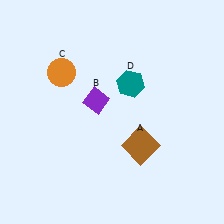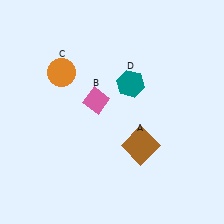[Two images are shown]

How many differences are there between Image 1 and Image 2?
There is 1 difference between the two images.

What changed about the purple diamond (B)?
In Image 1, B is purple. In Image 2, it changed to pink.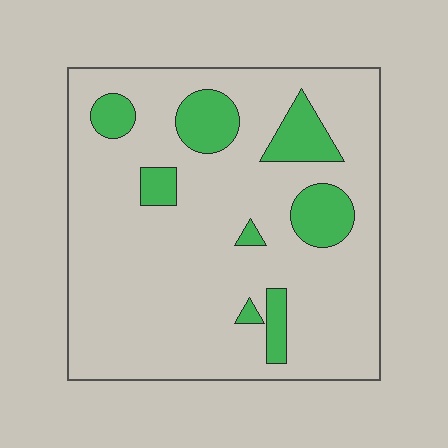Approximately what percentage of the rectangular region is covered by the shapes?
Approximately 15%.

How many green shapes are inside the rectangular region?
8.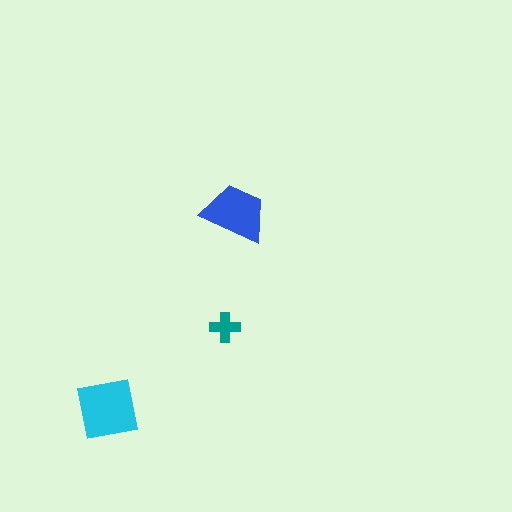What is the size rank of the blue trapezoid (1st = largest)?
2nd.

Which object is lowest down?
The cyan square is bottommost.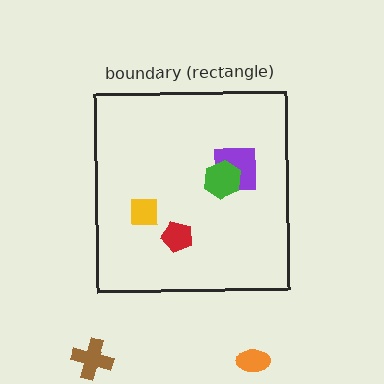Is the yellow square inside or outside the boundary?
Inside.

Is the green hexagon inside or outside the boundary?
Inside.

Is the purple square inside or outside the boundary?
Inside.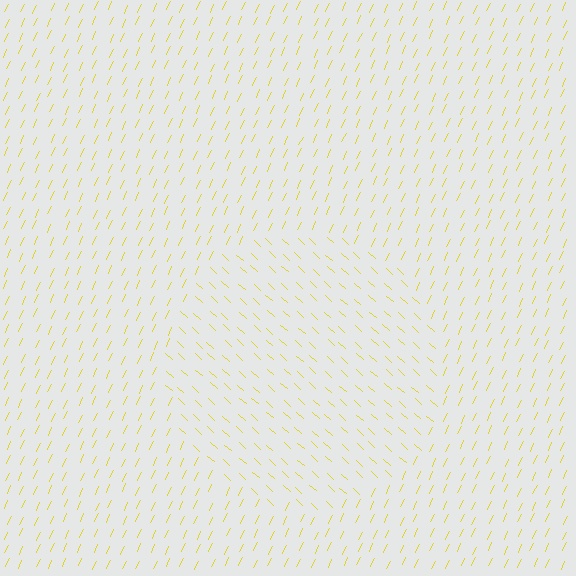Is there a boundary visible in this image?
Yes, there is a texture boundary formed by a change in line orientation.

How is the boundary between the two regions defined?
The boundary is defined purely by a change in line orientation (approximately 73 degrees difference). All lines are the same color and thickness.